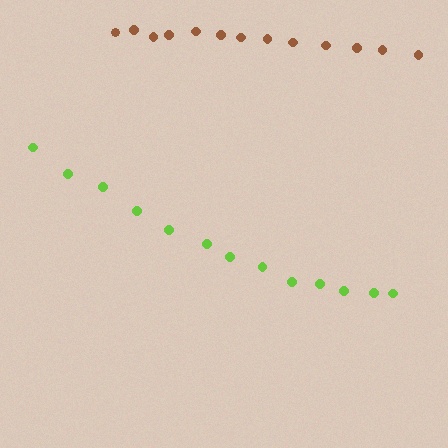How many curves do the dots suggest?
There are 2 distinct paths.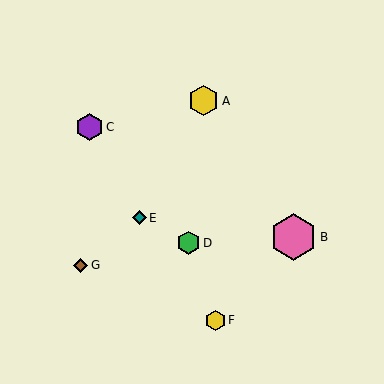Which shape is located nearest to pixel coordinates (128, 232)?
The teal diamond (labeled E) at (139, 218) is nearest to that location.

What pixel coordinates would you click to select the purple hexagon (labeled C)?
Click at (90, 127) to select the purple hexagon C.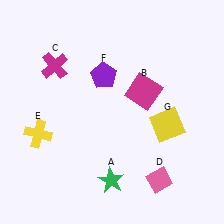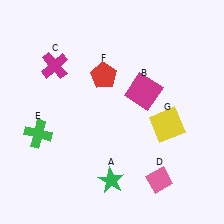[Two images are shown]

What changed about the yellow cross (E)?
In Image 1, E is yellow. In Image 2, it changed to green.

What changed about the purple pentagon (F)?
In Image 1, F is purple. In Image 2, it changed to red.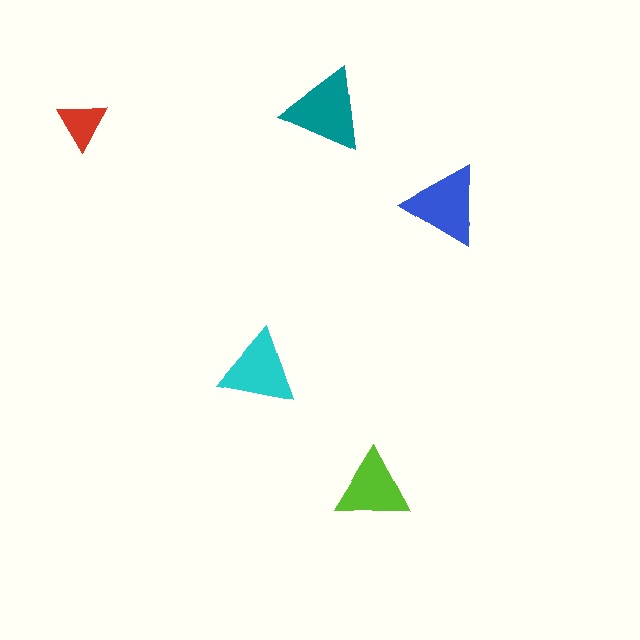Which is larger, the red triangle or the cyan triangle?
The cyan one.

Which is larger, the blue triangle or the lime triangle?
The blue one.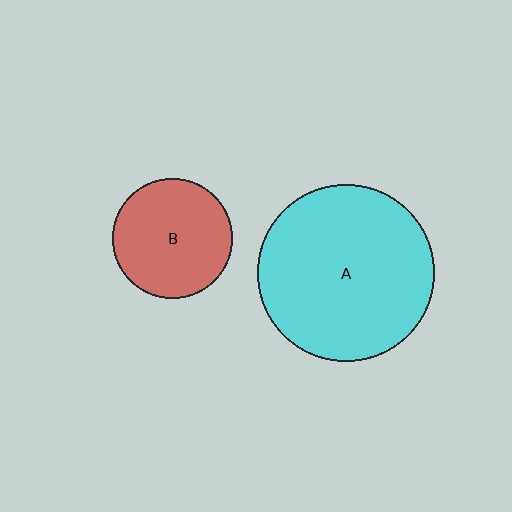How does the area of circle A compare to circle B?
Approximately 2.2 times.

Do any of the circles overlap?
No, none of the circles overlap.